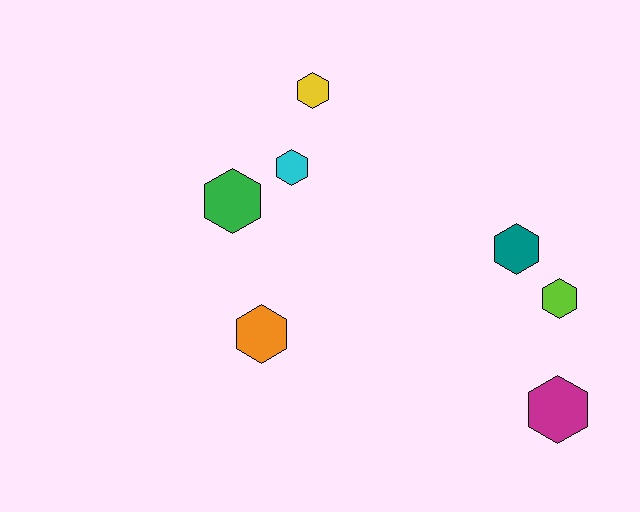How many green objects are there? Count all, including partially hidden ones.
There is 1 green object.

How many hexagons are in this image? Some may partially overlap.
There are 7 hexagons.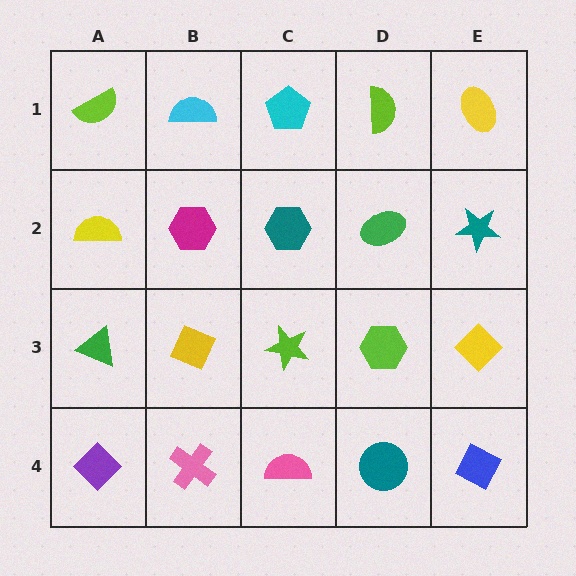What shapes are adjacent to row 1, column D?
A green ellipse (row 2, column D), a cyan pentagon (row 1, column C), a yellow ellipse (row 1, column E).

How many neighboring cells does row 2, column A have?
3.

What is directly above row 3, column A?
A yellow semicircle.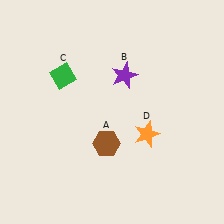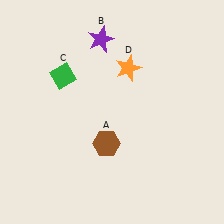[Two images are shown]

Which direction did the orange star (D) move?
The orange star (D) moved up.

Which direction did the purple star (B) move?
The purple star (B) moved up.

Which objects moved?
The objects that moved are: the purple star (B), the orange star (D).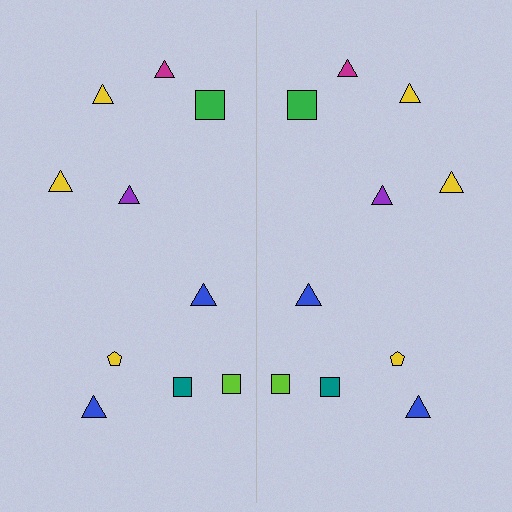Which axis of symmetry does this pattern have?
The pattern has a vertical axis of symmetry running through the center of the image.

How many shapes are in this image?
There are 20 shapes in this image.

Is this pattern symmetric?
Yes, this pattern has bilateral (reflection) symmetry.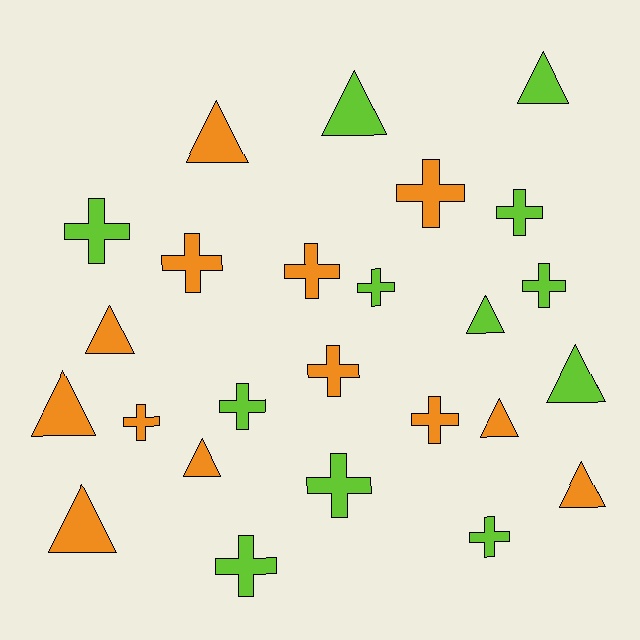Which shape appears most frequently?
Cross, with 14 objects.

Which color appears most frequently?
Orange, with 13 objects.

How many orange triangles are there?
There are 7 orange triangles.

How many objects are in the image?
There are 25 objects.